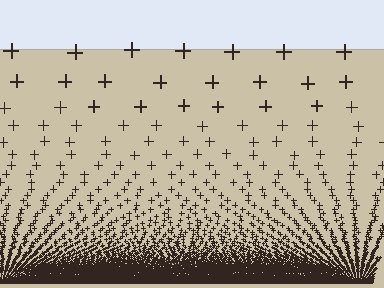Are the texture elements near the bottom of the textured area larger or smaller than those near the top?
Smaller. The gradient is inverted — elements near the bottom are smaller and denser.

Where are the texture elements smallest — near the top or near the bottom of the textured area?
Near the bottom.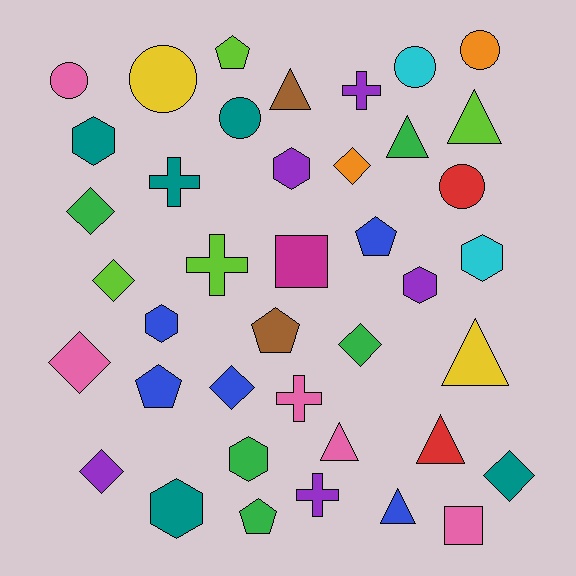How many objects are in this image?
There are 40 objects.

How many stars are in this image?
There are no stars.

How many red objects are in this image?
There are 2 red objects.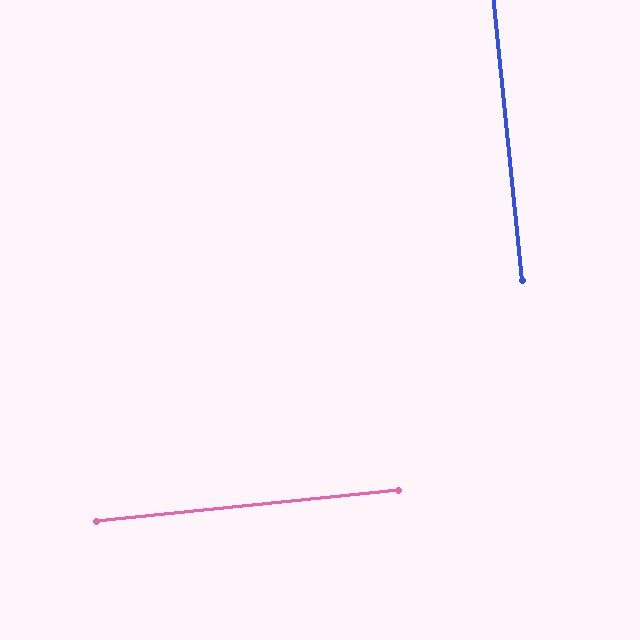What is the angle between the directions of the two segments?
Approximately 90 degrees.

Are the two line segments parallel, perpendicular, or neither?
Perpendicular — they meet at approximately 90°.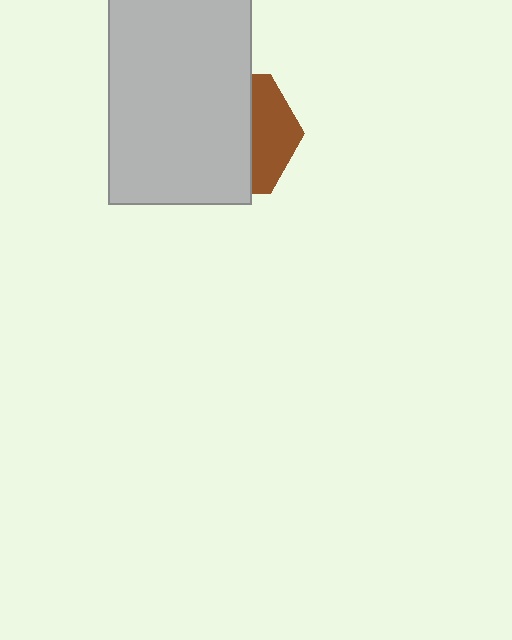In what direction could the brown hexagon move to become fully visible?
The brown hexagon could move right. That would shift it out from behind the light gray rectangle entirely.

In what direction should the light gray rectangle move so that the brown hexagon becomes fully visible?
The light gray rectangle should move left. That is the shortest direction to clear the overlap and leave the brown hexagon fully visible.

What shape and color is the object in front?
The object in front is a light gray rectangle.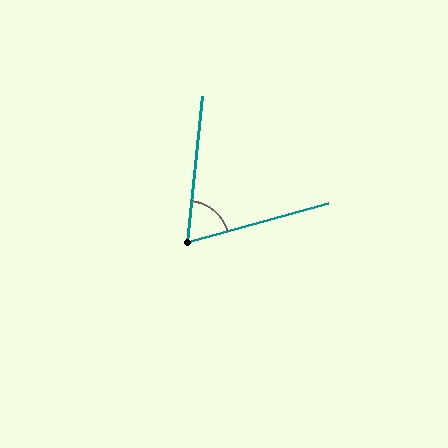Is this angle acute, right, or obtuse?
It is acute.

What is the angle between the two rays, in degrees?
Approximately 69 degrees.